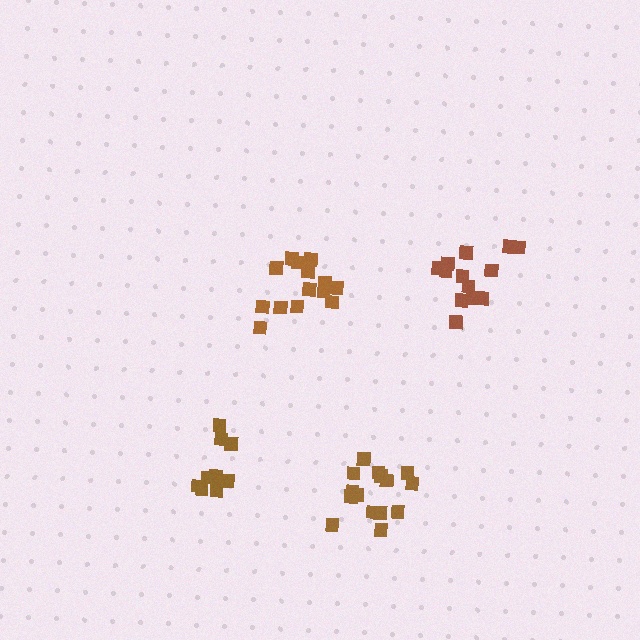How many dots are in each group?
Group 1: 9 dots, Group 2: 14 dots, Group 3: 13 dots, Group 4: 15 dots (51 total).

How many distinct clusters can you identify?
There are 4 distinct clusters.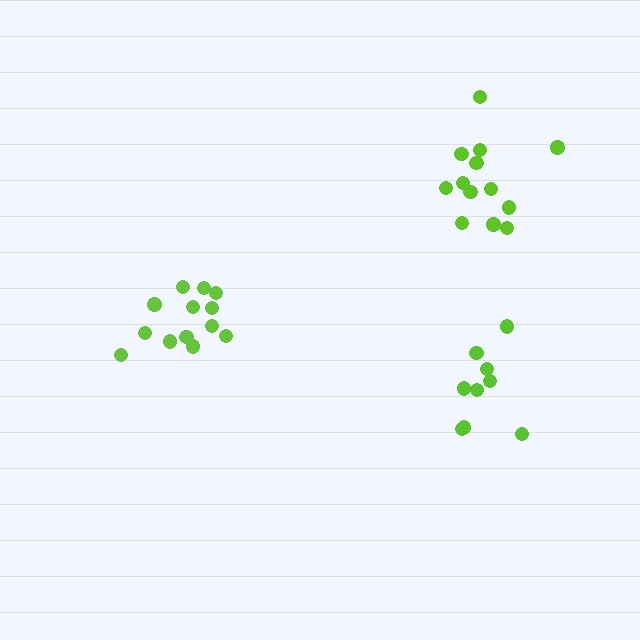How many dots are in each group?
Group 1: 13 dots, Group 2: 14 dots, Group 3: 9 dots (36 total).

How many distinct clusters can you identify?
There are 3 distinct clusters.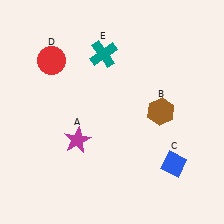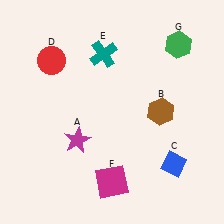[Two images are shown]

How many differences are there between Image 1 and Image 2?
There are 2 differences between the two images.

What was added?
A magenta square (F), a green hexagon (G) were added in Image 2.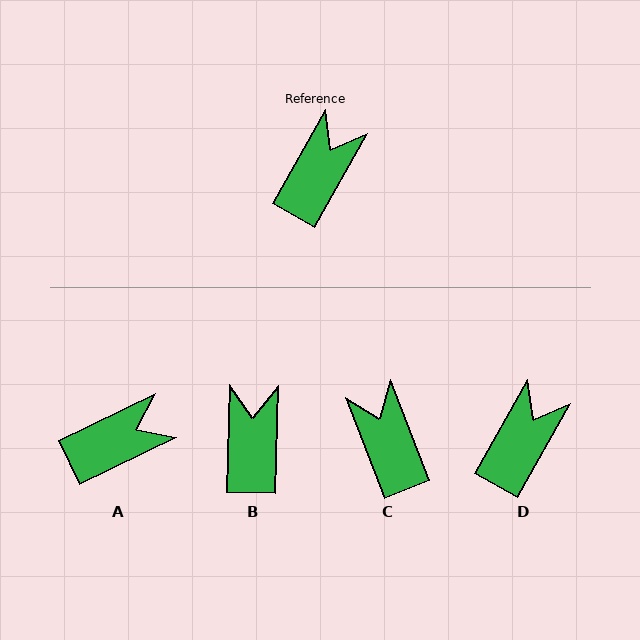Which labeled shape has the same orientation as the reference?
D.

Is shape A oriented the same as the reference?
No, it is off by about 35 degrees.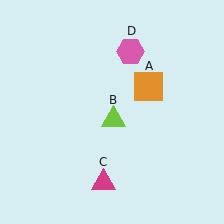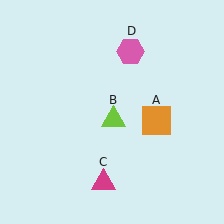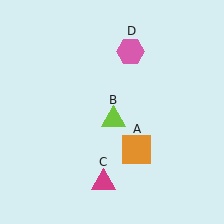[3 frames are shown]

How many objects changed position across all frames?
1 object changed position: orange square (object A).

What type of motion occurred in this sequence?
The orange square (object A) rotated clockwise around the center of the scene.